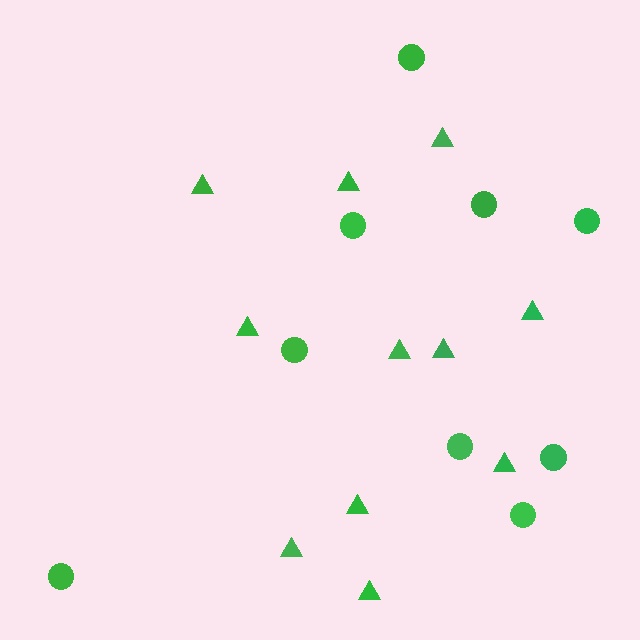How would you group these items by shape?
There are 2 groups: one group of circles (9) and one group of triangles (11).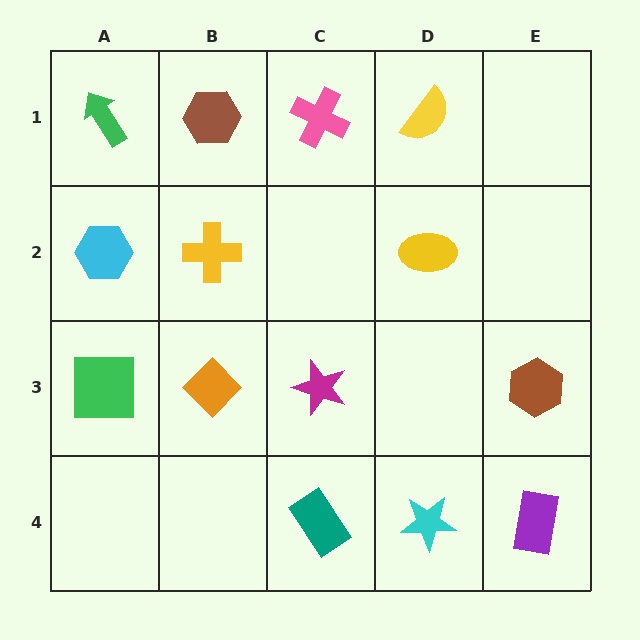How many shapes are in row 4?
3 shapes.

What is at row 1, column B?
A brown hexagon.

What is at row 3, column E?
A brown hexagon.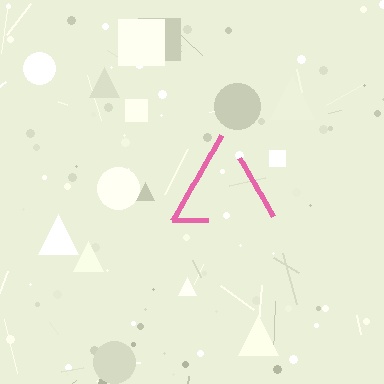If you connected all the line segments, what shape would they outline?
They would outline a triangle.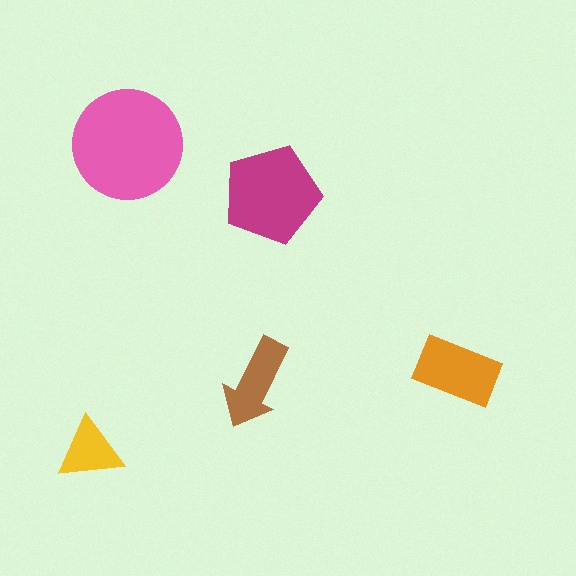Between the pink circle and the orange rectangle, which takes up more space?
The pink circle.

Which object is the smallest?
The yellow triangle.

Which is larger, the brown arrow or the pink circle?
The pink circle.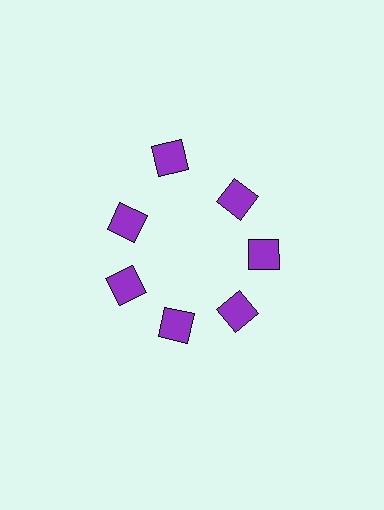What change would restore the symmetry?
The symmetry would be restored by moving it inward, back onto the ring so that all 7 diamonds sit at equal angles and equal distance from the center.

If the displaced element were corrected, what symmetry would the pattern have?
It would have 7-fold rotational symmetry — the pattern would map onto itself every 51 degrees.